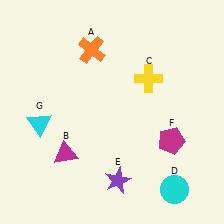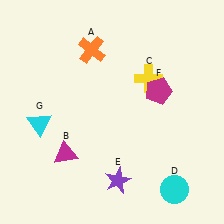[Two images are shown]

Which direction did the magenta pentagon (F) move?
The magenta pentagon (F) moved up.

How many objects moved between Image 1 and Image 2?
1 object moved between the two images.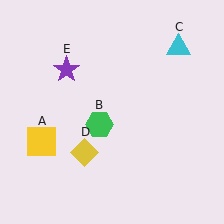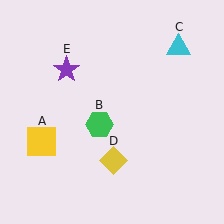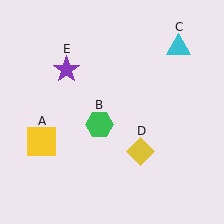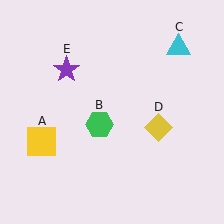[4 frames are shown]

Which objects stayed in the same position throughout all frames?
Yellow square (object A) and green hexagon (object B) and cyan triangle (object C) and purple star (object E) remained stationary.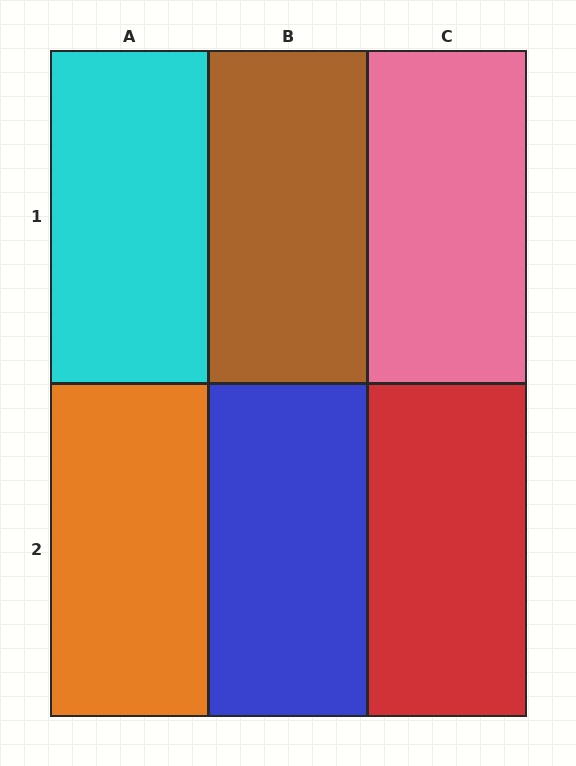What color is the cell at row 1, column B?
Brown.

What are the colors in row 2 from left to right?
Orange, blue, red.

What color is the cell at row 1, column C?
Pink.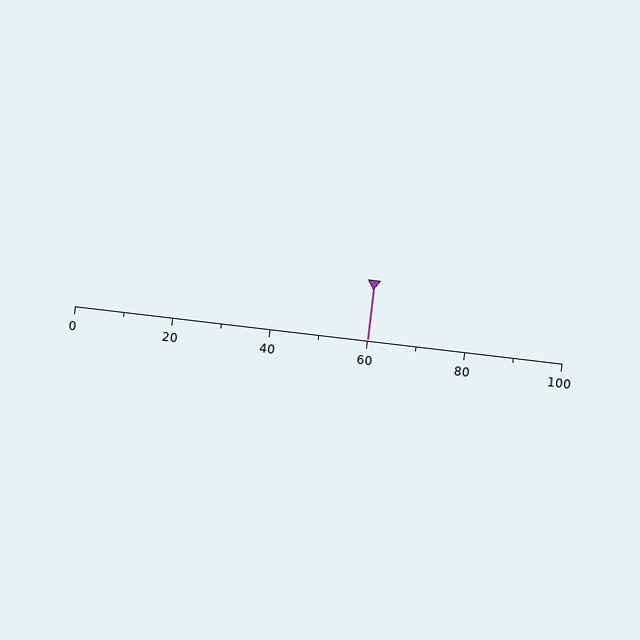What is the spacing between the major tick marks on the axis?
The major ticks are spaced 20 apart.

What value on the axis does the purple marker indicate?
The marker indicates approximately 60.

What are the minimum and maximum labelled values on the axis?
The axis runs from 0 to 100.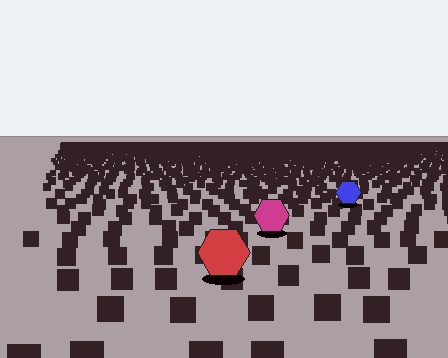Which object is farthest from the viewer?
The blue hexagon is farthest from the viewer. It appears smaller and the ground texture around it is denser.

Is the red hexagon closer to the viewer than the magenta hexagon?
Yes. The red hexagon is closer — you can tell from the texture gradient: the ground texture is coarser near it.